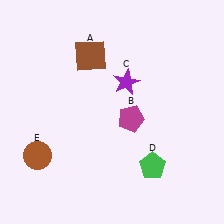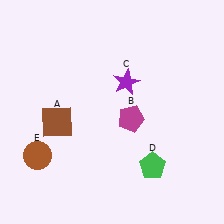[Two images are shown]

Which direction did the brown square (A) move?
The brown square (A) moved down.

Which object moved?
The brown square (A) moved down.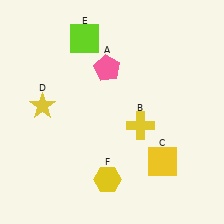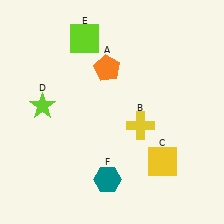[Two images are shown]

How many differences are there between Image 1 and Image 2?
There are 3 differences between the two images.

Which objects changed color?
A changed from pink to orange. D changed from yellow to lime. F changed from yellow to teal.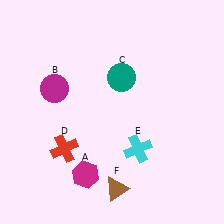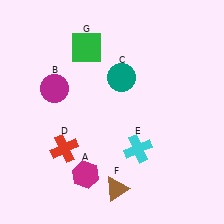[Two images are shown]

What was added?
A green square (G) was added in Image 2.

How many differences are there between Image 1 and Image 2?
There is 1 difference between the two images.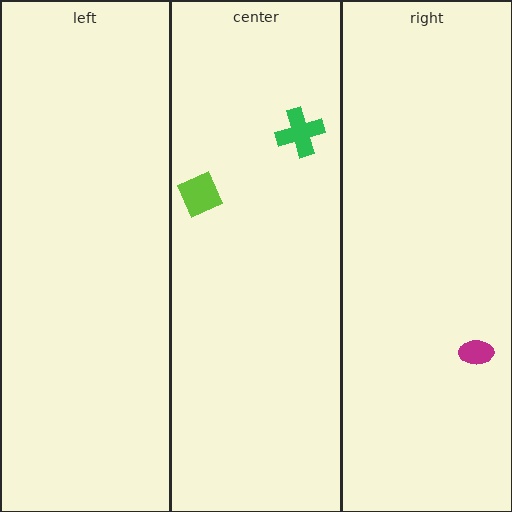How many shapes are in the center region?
2.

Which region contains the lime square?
The center region.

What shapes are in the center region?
The green cross, the lime square.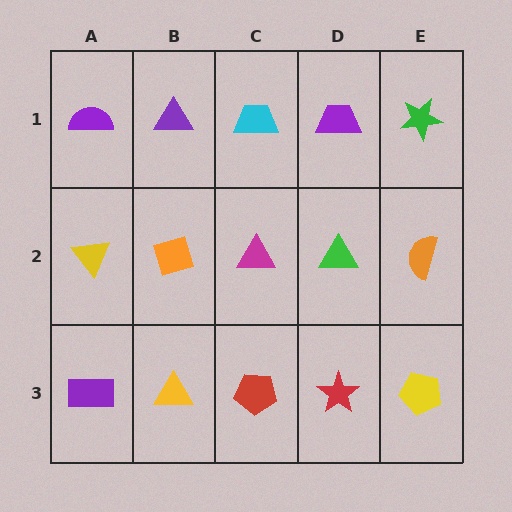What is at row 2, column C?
A magenta triangle.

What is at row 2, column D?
A green triangle.